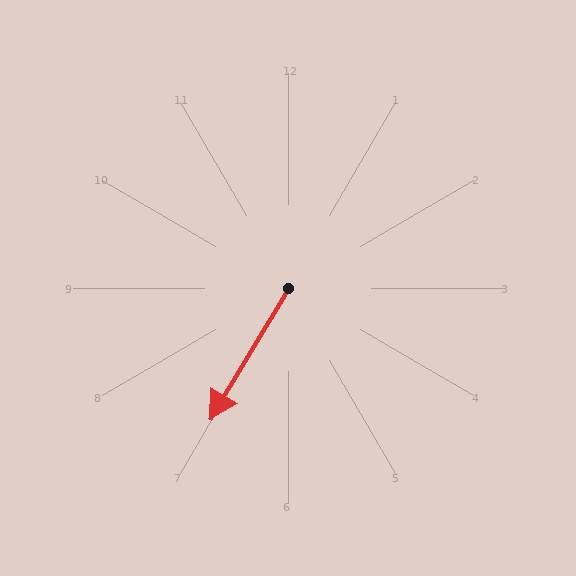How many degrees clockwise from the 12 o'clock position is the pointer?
Approximately 211 degrees.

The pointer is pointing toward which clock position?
Roughly 7 o'clock.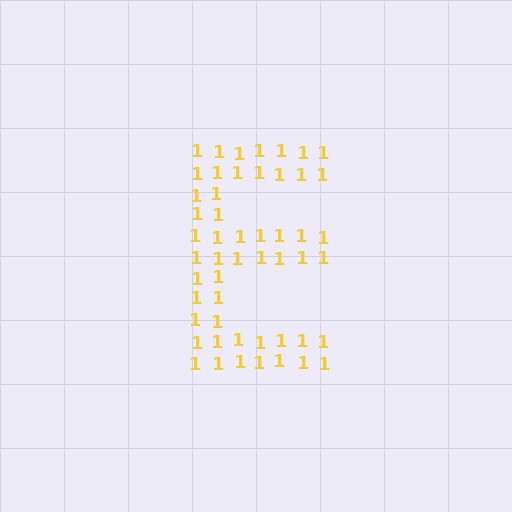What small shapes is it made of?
It is made of small digit 1's.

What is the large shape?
The large shape is the letter E.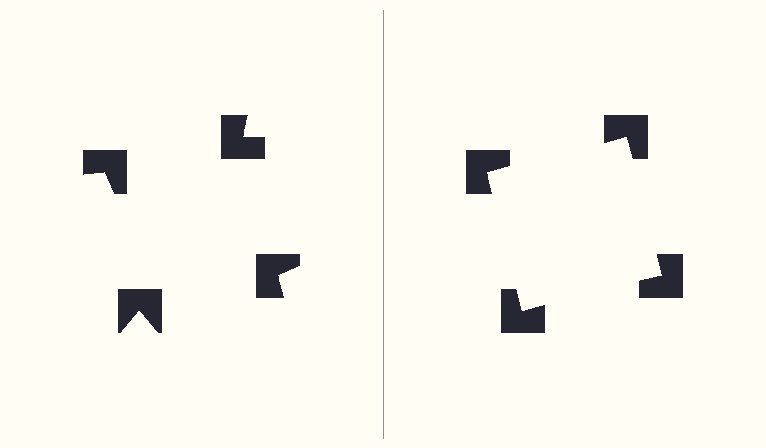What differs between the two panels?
The notched squares are positioned identically on both sides; only the wedge orientations differ. On the right they align to a square; on the left they are misaligned.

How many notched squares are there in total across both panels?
8 — 4 on each side.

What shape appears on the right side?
An illusory square.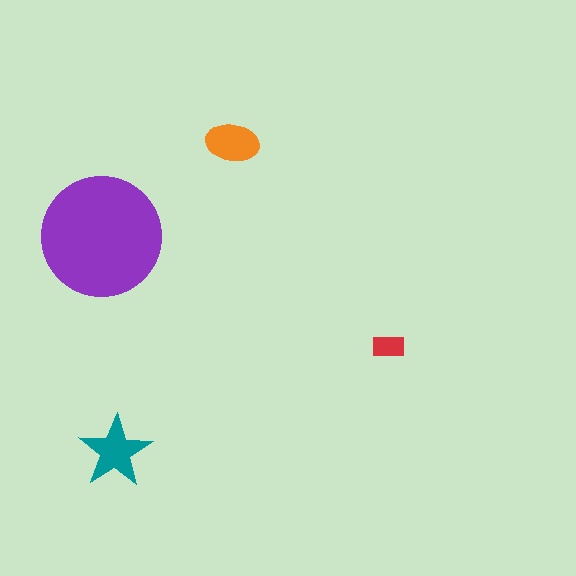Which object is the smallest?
The red rectangle.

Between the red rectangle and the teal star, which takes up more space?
The teal star.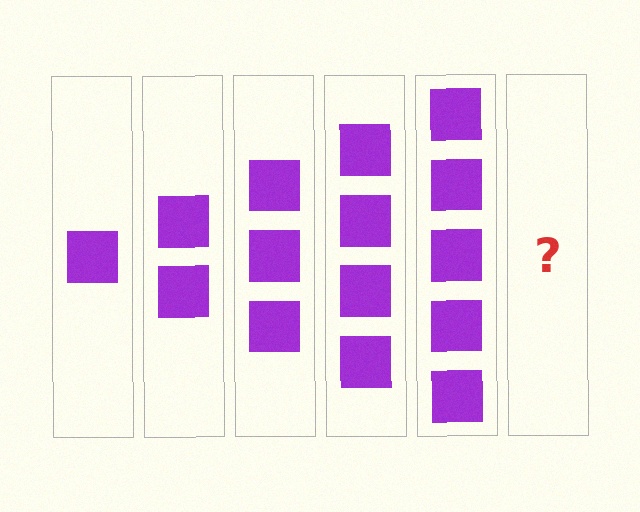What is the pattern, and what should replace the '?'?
The pattern is that each step adds one more square. The '?' should be 6 squares.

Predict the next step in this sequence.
The next step is 6 squares.